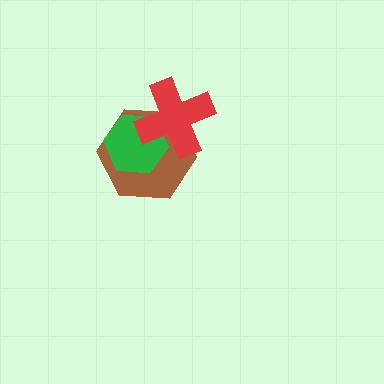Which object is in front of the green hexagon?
The red cross is in front of the green hexagon.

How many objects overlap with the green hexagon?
2 objects overlap with the green hexagon.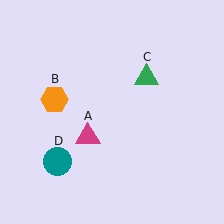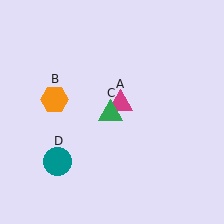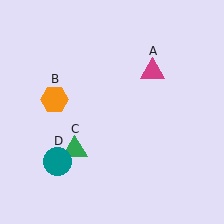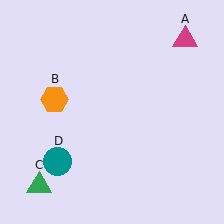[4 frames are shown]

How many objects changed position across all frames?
2 objects changed position: magenta triangle (object A), green triangle (object C).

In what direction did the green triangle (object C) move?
The green triangle (object C) moved down and to the left.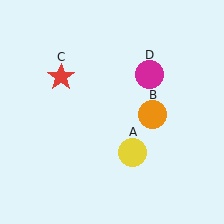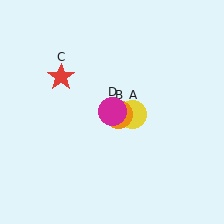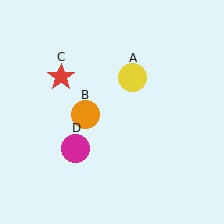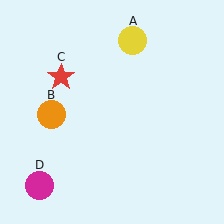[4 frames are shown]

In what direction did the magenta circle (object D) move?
The magenta circle (object D) moved down and to the left.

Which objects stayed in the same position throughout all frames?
Red star (object C) remained stationary.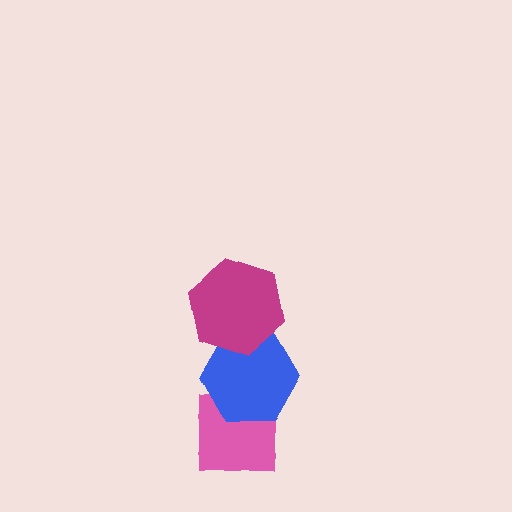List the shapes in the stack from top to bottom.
From top to bottom: the magenta hexagon, the blue hexagon, the pink square.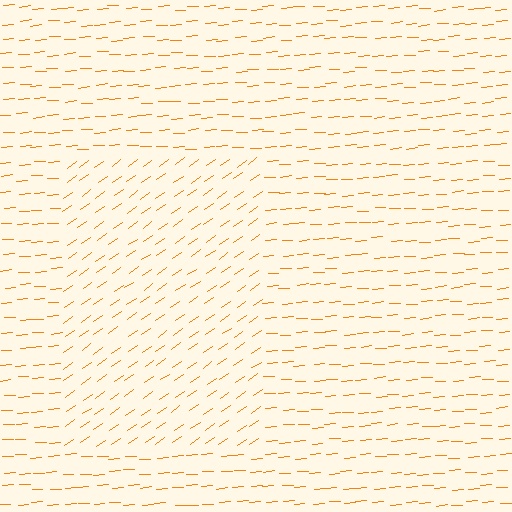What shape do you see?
I see a rectangle.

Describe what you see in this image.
The image is filled with small orange line segments. A rectangle region in the image has lines oriented differently from the surrounding lines, creating a visible texture boundary.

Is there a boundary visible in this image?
Yes, there is a texture boundary formed by a change in line orientation.